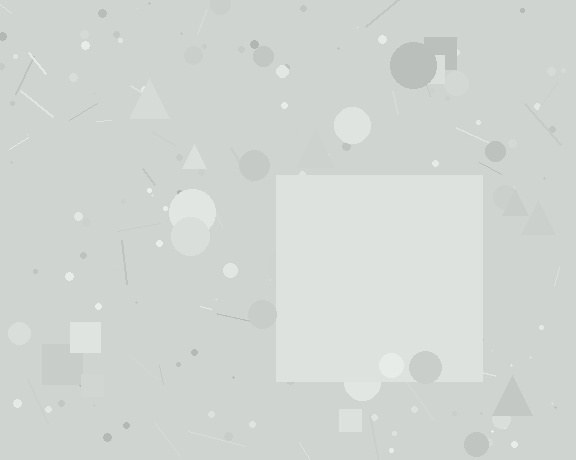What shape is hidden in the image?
A square is hidden in the image.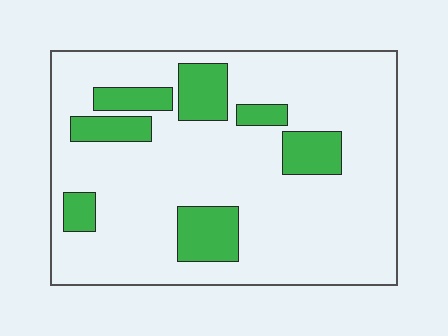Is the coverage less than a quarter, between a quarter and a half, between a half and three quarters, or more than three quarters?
Less than a quarter.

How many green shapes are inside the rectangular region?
7.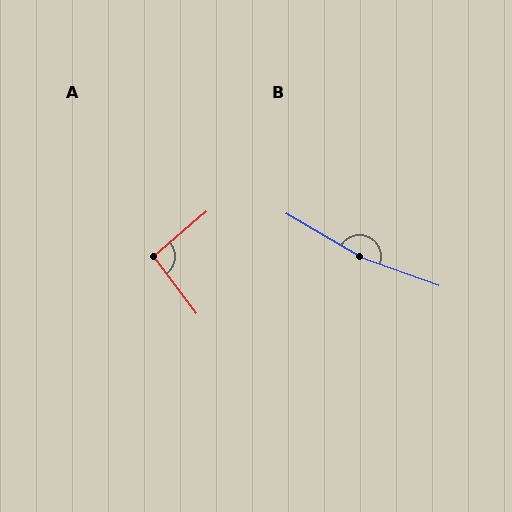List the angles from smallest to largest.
A (93°), B (169°).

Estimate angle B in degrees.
Approximately 169 degrees.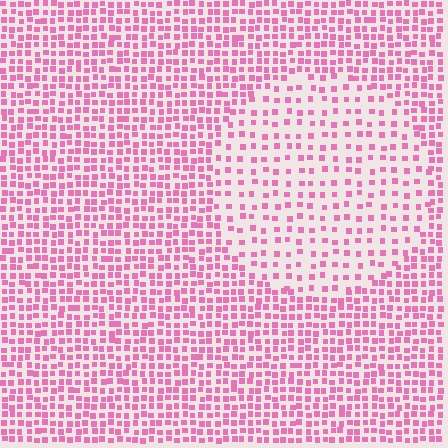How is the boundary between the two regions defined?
The boundary is defined by a change in element density (approximately 2.1x ratio). All elements are the same color, size, and shape.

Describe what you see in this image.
The image contains small pink elements arranged at two different densities. A circle-shaped region is visible where the elements are less densely packed than the surrounding area.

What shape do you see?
I see a circle.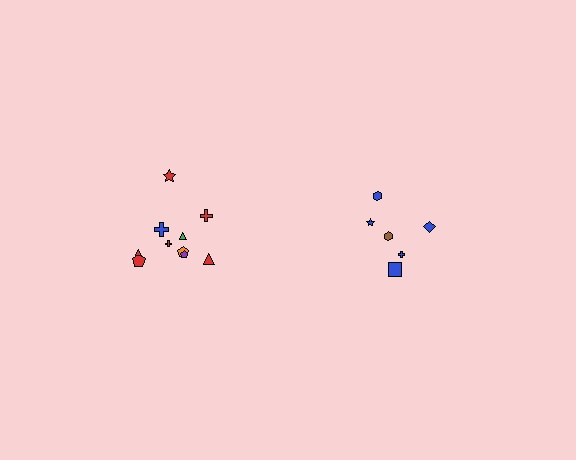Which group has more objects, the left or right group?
The left group.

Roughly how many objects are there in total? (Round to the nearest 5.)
Roughly 15 objects in total.